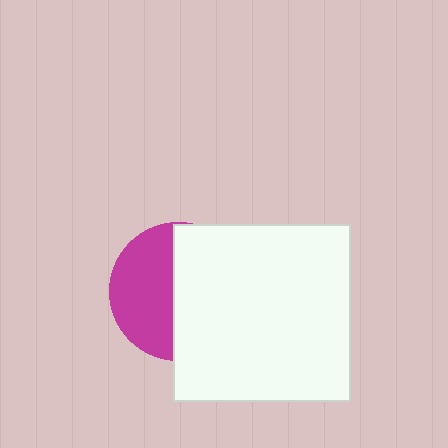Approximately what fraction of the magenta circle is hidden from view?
Roughly 54% of the magenta circle is hidden behind the white square.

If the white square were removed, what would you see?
You would see the complete magenta circle.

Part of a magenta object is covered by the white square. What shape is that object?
It is a circle.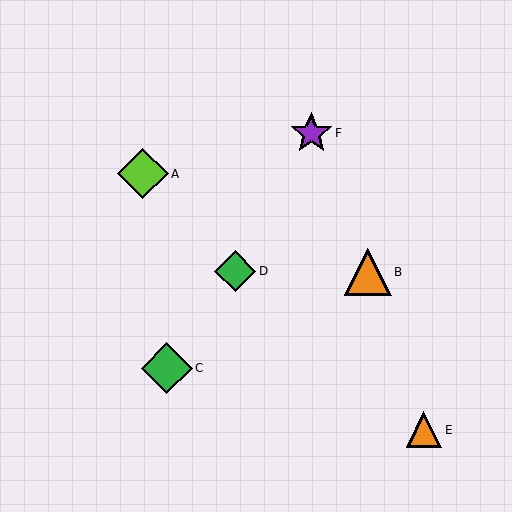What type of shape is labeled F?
Shape F is a purple star.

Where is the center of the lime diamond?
The center of the lime diamond is at (143, 174).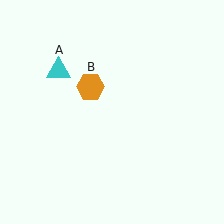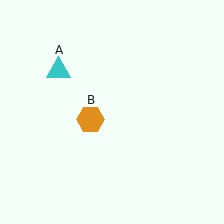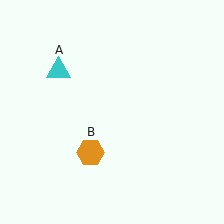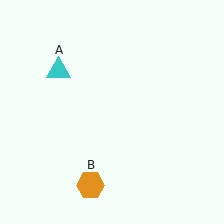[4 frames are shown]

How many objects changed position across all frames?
1 object changed position: orange hexagon (object B).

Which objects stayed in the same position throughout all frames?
Cyan triangle (object A) remained stationary.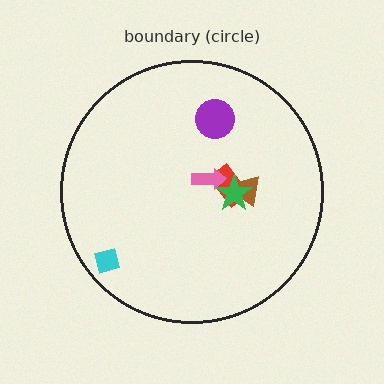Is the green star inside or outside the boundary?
Inside.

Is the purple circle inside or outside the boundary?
Inside.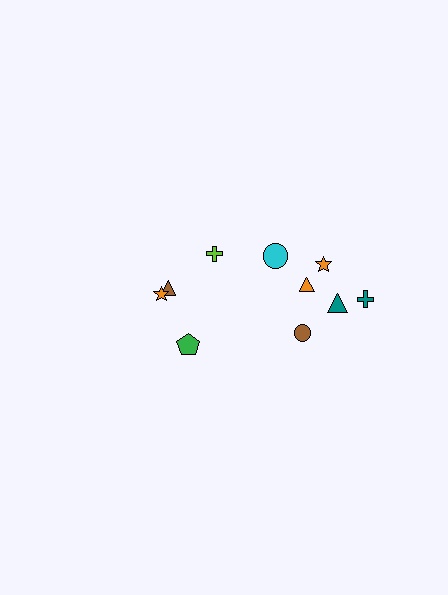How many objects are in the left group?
There are 4 objects.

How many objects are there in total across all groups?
There are 10 objects.